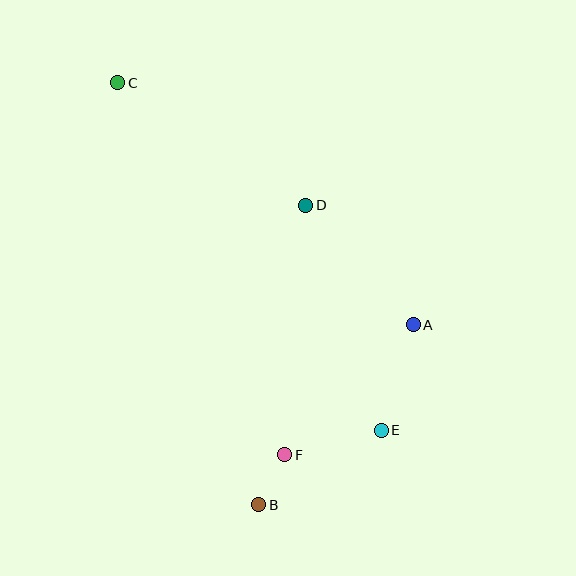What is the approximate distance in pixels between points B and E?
The distance between B and E is approximately 144 pixels.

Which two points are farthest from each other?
Points B and C are farthest from each other.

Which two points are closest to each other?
Points B and F are closest to each other.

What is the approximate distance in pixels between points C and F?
The distance between C and F is approximately 408 pixels.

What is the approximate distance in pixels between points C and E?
The distance between C and E is approximately 436 pixels.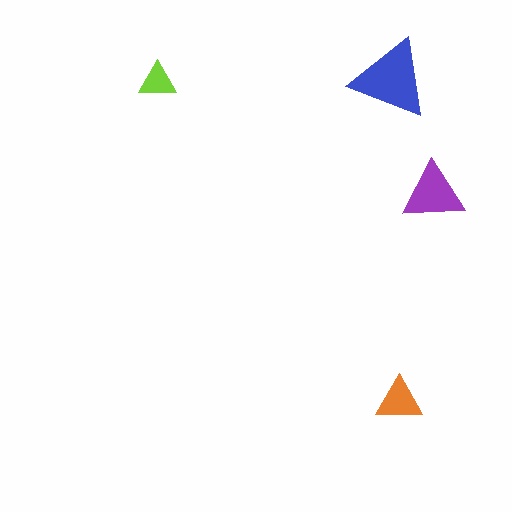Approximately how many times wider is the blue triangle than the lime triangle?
About 2 times wider.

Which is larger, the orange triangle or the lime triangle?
The orange one.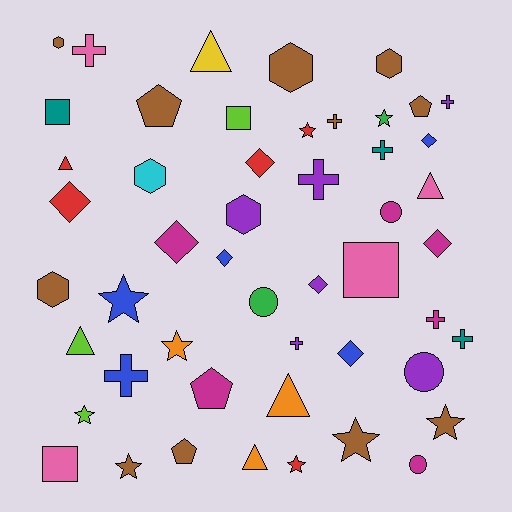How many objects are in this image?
There are 50 objects.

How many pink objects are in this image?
There are 4 pink objects.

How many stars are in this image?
There are 9 stars.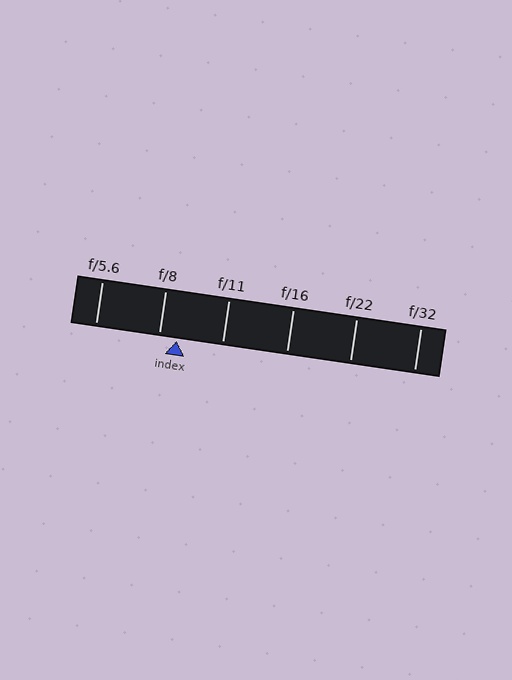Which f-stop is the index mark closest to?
The index mark is closest to f/8.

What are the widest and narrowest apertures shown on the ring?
The widest aperture shown is f/5.6 and the narrowest is f/32.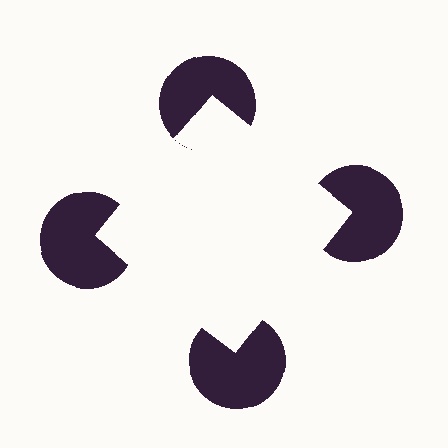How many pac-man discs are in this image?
There are 4 — one at each vertex of the illusory square.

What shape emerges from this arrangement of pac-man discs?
An illusory square — its edges are inferred from the aligned wedge cuts in the pac-man discs, not physically drawn.